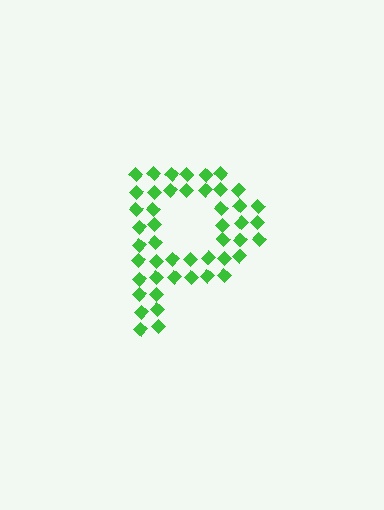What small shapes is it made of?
It is made of small diamonds.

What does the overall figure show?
The overall figure shows the letter P.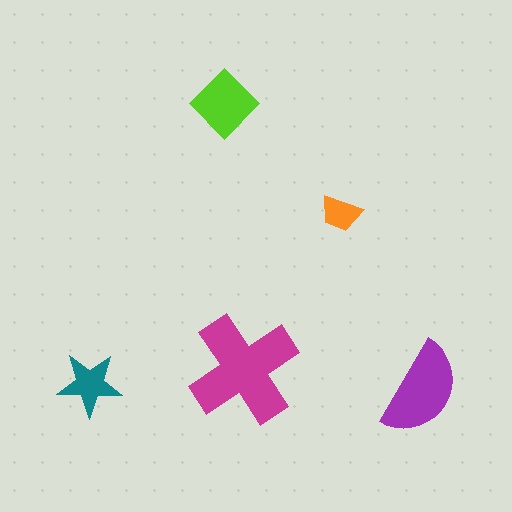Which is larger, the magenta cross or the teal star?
The magenta cross.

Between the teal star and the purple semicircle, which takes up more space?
The purple semicircle.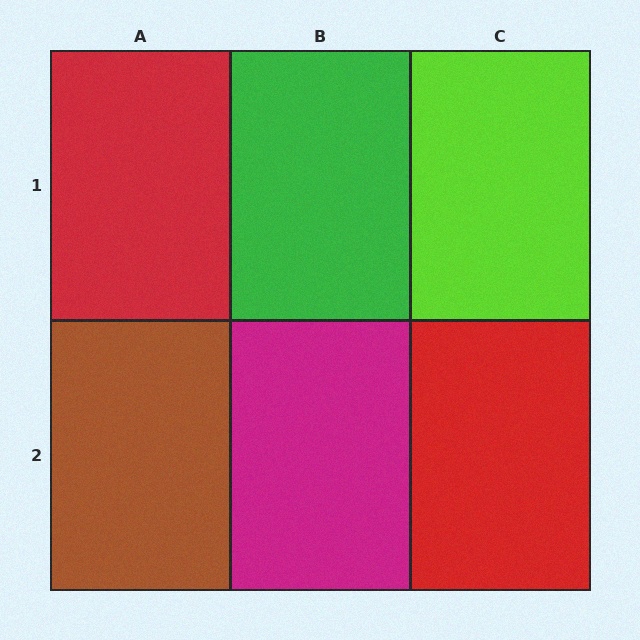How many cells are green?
1 cell is green.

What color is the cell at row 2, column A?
Brown.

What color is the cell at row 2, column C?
Red.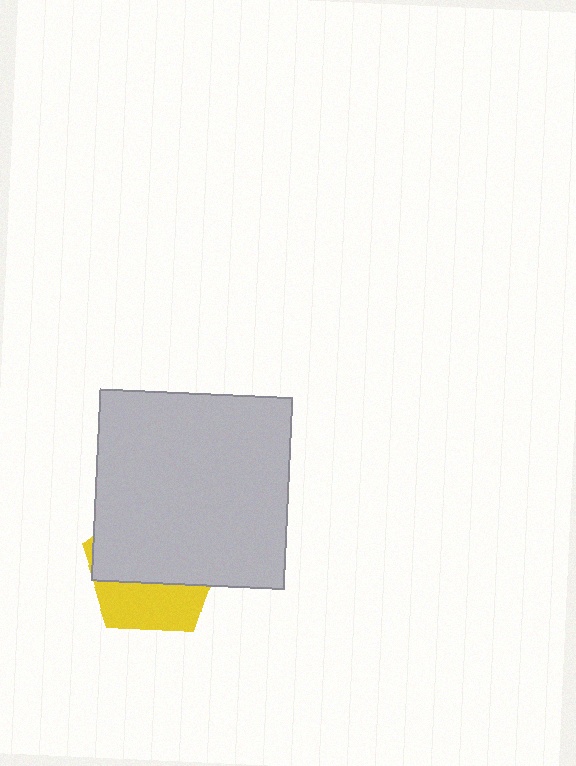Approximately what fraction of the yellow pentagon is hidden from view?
Roughly 63% of the yellow pentagon is hidden behind the light gray square.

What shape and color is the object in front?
The object in front is a light gray square.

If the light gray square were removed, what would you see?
You would see the complete yellow pentagon.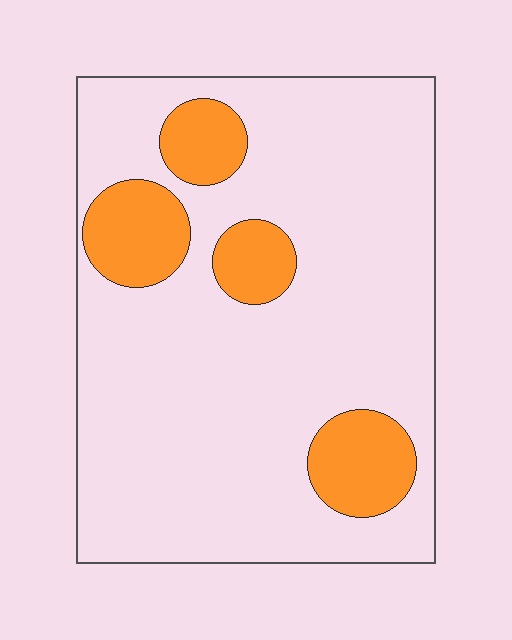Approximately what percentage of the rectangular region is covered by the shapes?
Approximately 15%.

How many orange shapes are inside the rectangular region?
4.